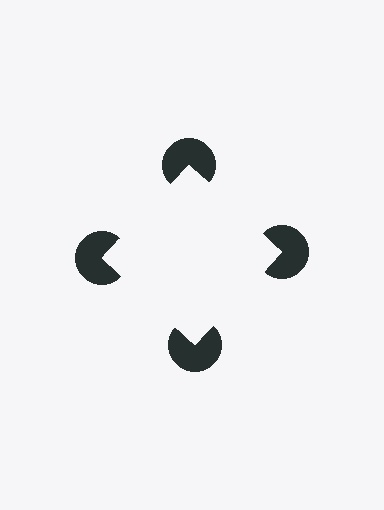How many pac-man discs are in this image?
There are 4 — one at each vertex of the illusory square.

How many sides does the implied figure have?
4 sides.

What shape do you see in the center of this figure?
An illusory square — its edges are inferred from the aligned wedge cuts in the pac-man discs, not physically drawn.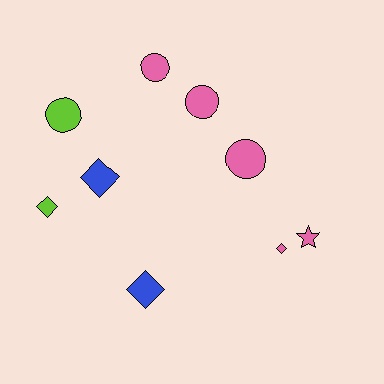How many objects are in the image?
There are 9 objects.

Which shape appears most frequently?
Circle, with 4 objects.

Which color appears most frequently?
Pink, with 5 objects.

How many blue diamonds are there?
There are 2 blue diamonds.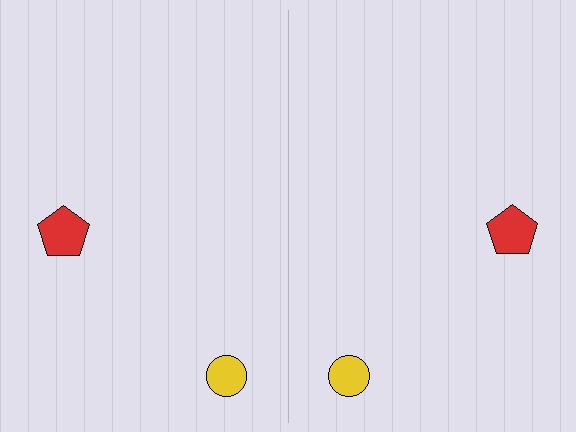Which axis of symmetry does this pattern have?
The pattern has a vertical axis of symmetry running through the center of the image.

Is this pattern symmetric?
Yes, this pattern has bilateral (reflection) symmetry.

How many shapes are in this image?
There are 4 shapes in this image.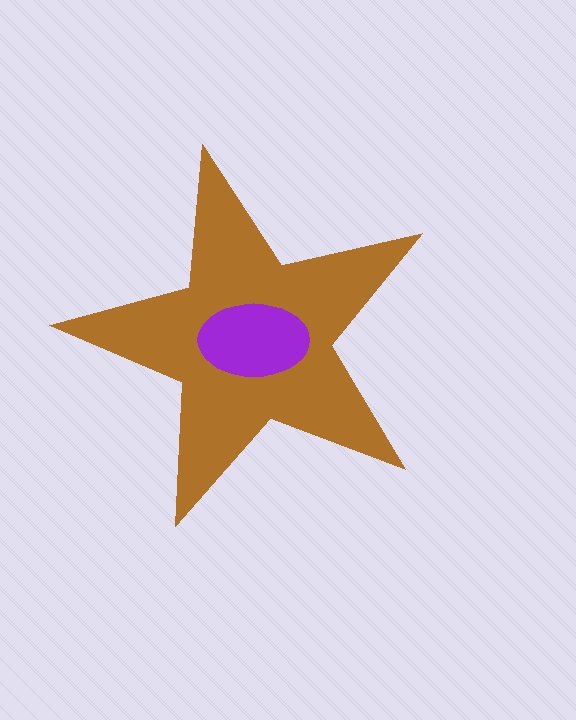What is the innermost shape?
The purple ellipse.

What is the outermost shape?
The brown star.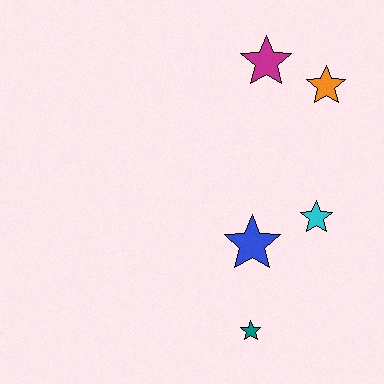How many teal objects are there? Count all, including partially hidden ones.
There is 1 teal object.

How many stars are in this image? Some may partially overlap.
There are 5 stars.